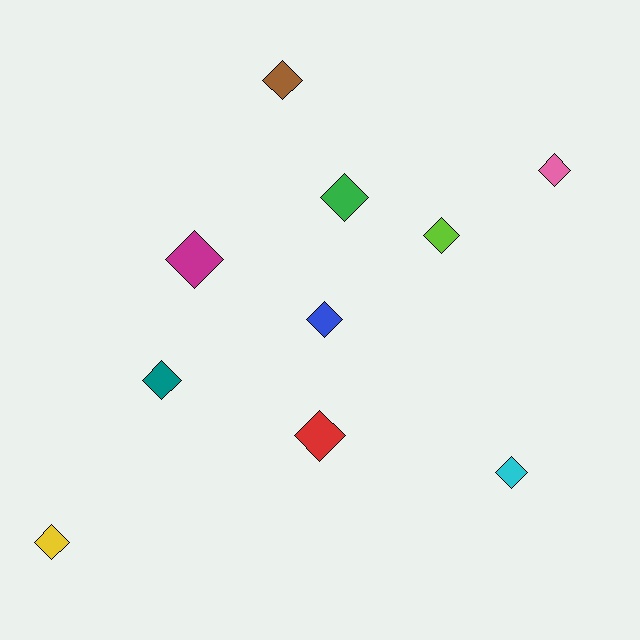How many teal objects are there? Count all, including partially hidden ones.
There is 1 teal object.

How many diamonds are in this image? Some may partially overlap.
There are 10 diamonds.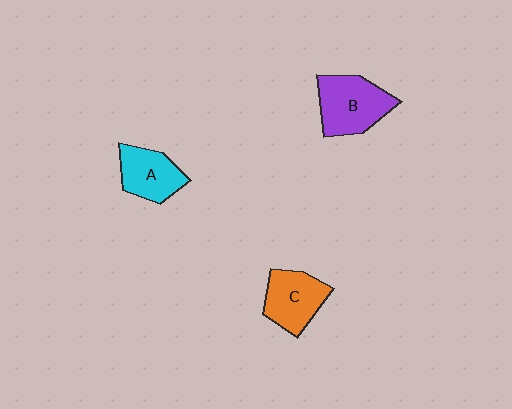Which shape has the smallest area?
Shape A (cyan).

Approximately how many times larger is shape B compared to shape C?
Approximately 1.2 times.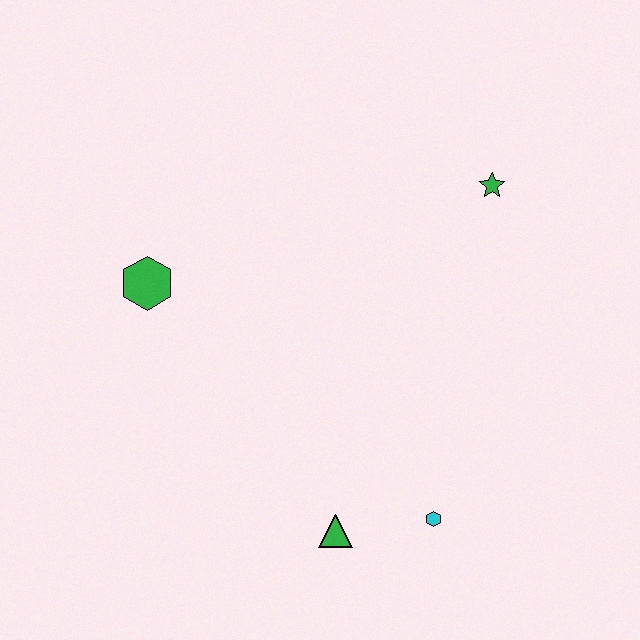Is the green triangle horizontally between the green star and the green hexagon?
Yes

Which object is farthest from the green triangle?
The green star is farthest from the green triangle.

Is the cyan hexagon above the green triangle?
Yes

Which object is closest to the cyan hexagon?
The green triangle is closest to the cyan hexagon.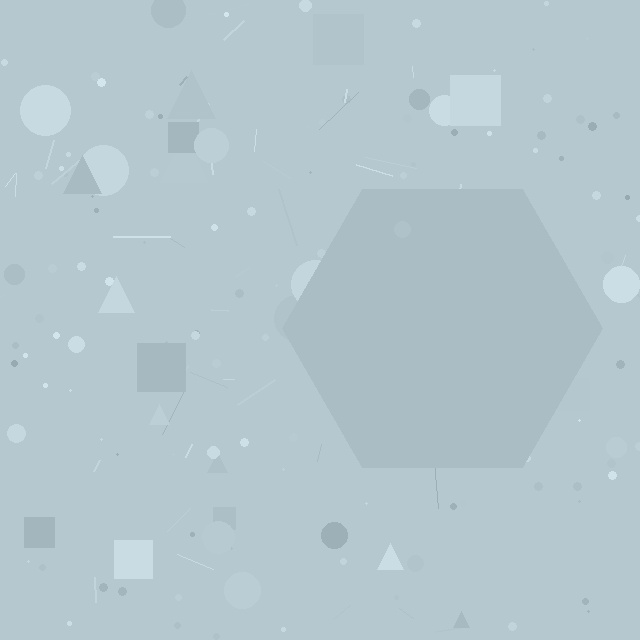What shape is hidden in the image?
A hexagon is hidden in the image.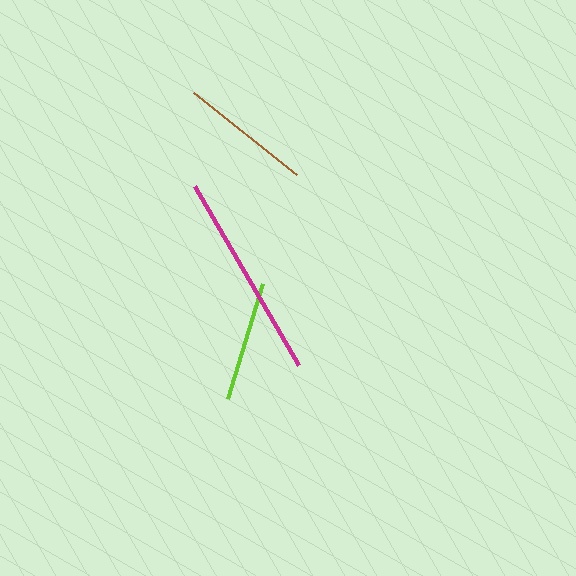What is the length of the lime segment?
The lime segment is approximately 120 pixels long.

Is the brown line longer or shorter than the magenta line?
The magenta line is longer than the brown line.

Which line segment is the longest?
The magenta line is the longest at approximately 207 pixels.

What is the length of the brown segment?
The brown segment is approximately 131 pixels long.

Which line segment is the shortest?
The lime line is the shortest at approximately 120 pixels.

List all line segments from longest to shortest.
From longest to shortest: magenta, brown, lime.